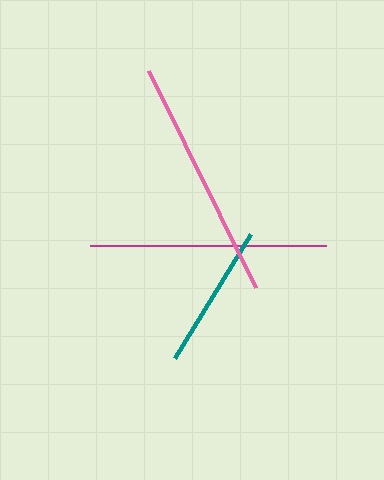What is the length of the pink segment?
The pink segment is approximately 242 pixels long.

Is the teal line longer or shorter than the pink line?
The pink line is longer than the teal line.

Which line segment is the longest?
The pink line is the longest at approximately 242 pixels.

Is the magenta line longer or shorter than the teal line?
The magenta line is longer than the teal line.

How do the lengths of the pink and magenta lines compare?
The pink and magenta lines are approximately the same length.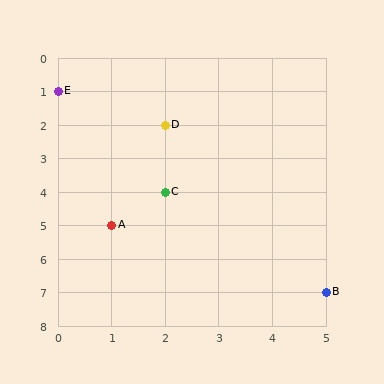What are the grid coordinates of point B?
Point B is at grid coordinates (5, 7).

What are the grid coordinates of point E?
Point E is at grid coordinates (0, 1).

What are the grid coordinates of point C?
Point C is at grid coordinates (2, 4).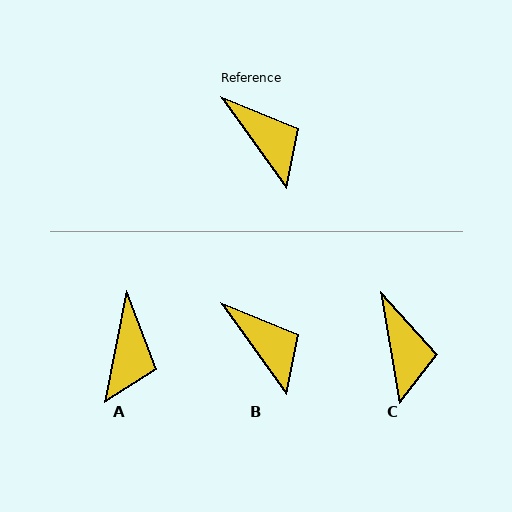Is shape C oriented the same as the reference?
No, it is off by about 26 degrees.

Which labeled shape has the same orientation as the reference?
B.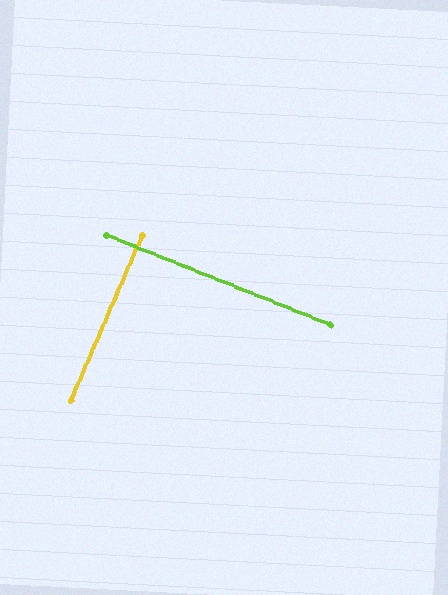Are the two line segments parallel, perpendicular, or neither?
Perpendicular — they meet at approximately 88°.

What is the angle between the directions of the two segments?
Approximately 88 degrees.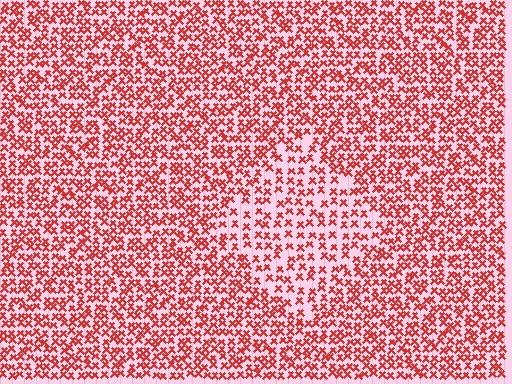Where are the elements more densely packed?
The elements are more densely packed outside the diamond boundary.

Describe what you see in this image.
The image contains small red elements arranged at two different densities. A diamond-shaped region is visible where the elements are less densely packed than the surrounding area.